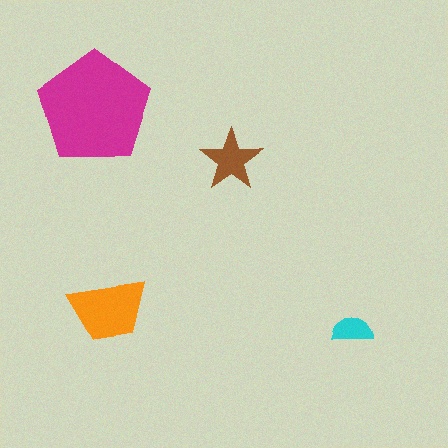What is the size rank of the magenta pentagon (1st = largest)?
1st.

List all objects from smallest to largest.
The cyan semicircle, the brown star, the orange trapezoid, the magenta pentagon.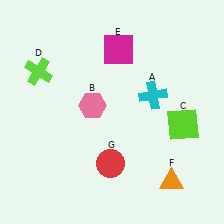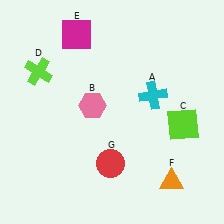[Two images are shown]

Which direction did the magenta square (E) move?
The magenta square (E) moved left.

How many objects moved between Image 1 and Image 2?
1 object moved between the two images.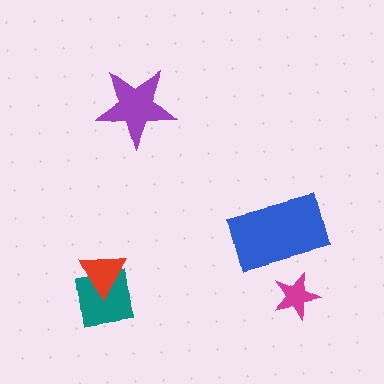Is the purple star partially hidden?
No, no other shape covers it.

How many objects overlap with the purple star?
0 objects overlap with the purple star.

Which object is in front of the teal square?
The red triangle is in front of the teal square.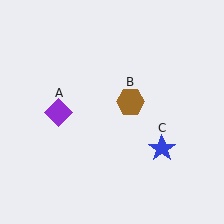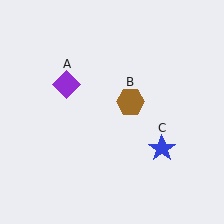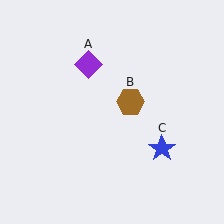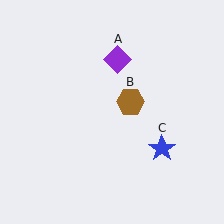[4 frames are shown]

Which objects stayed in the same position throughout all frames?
Brown hexagon (object B) and blue star (object C) remained stationary.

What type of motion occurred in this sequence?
The purple diamond (object A) rotated clockwise around the center of the scene.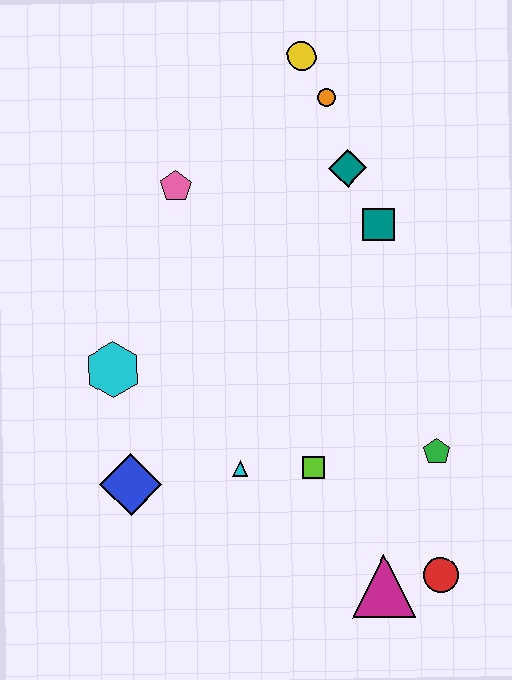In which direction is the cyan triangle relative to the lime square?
The cyan triangle is to the left of the lime square.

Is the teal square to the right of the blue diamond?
Yes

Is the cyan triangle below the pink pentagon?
Yes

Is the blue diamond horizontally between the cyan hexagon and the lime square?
Yes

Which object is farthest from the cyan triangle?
The yellow circle is farthest from the cyan triangle.